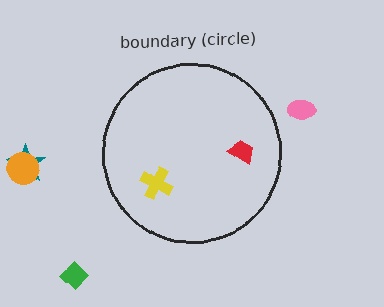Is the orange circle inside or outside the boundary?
Outside.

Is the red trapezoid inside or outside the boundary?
Inside.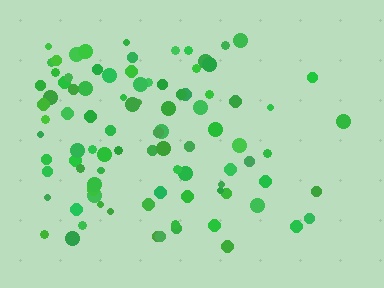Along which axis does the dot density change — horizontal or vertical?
Horizontal.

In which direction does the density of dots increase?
From right to left, with the left side densest.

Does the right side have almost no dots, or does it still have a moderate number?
Still a moderate number, just noticeably fewer than the left.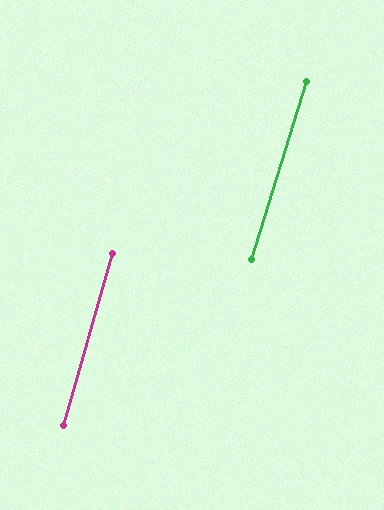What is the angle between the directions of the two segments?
Approximately 1 degree.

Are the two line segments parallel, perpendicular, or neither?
Parallel — their directions differ by only 1.5°.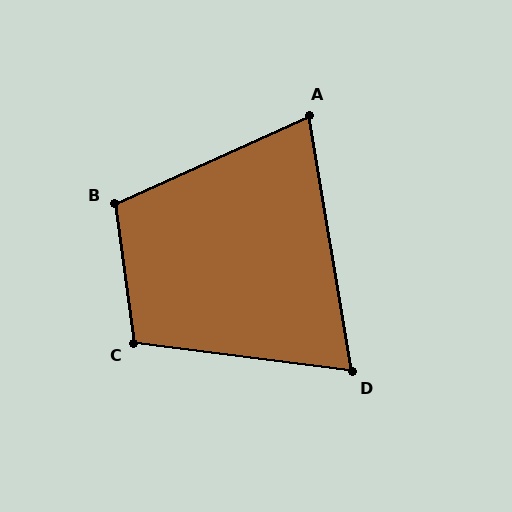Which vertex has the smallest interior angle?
D, at approximately 73 degrees.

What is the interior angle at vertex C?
Approximately 105 degrees (obtuse).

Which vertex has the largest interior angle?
B, at approximately 107 degrees.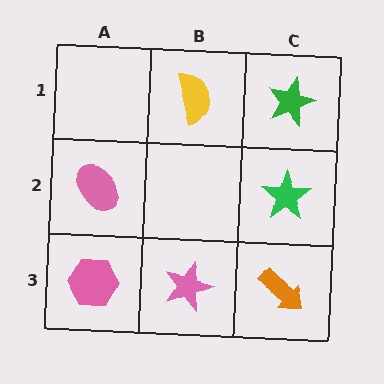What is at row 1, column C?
A green star.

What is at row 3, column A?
A pink hexagon.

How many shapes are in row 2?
2 shapes.